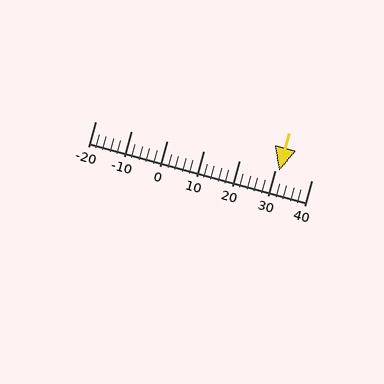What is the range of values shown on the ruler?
The ruler shows values from -20 to 40.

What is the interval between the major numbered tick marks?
The major tick marks are spaced 10 units apart.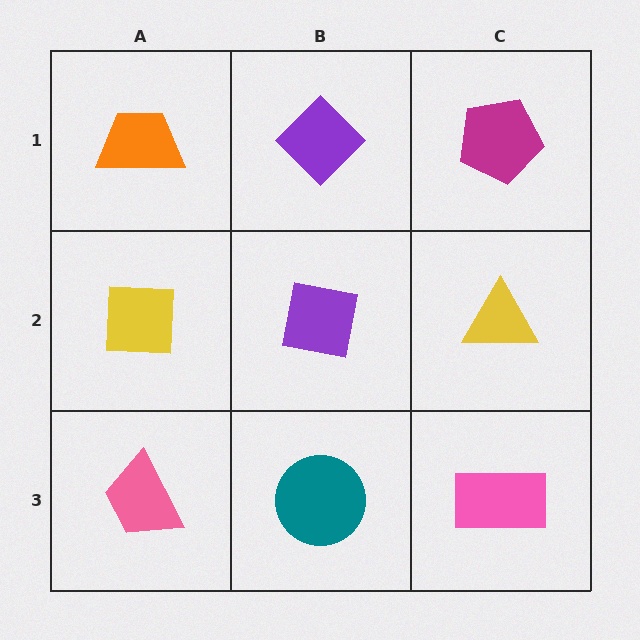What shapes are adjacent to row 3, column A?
A yellow square (row 2, column A), a teal circle (row 3, column B).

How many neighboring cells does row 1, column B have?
3.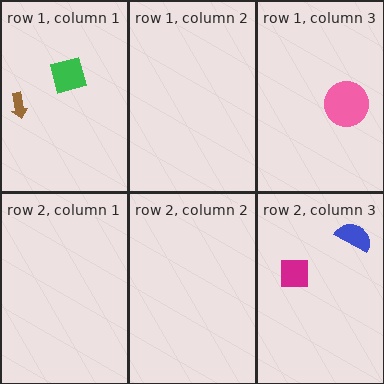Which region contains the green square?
The row 1, column 1 region.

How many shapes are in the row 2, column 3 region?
2.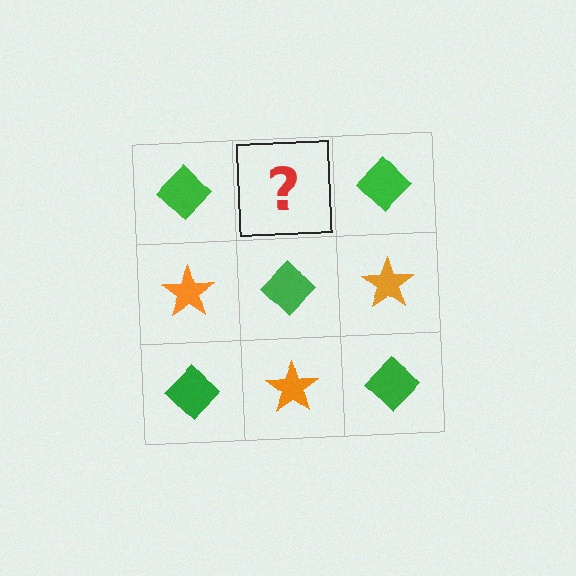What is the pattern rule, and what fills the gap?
The rule is that it alternates green diamond and orange star in a checkerboard pattern. The gap should be filled with an orange star.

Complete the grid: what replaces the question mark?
The question mark should be replaced with an orange star.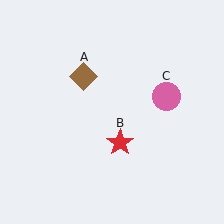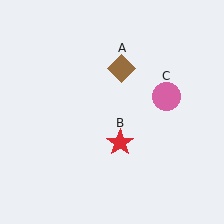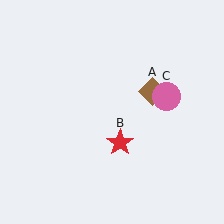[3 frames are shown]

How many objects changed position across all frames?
1 object changed position: brown diamond (object A).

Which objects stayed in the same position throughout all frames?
Red star (object B) and pink circle (object C) remained stationary.